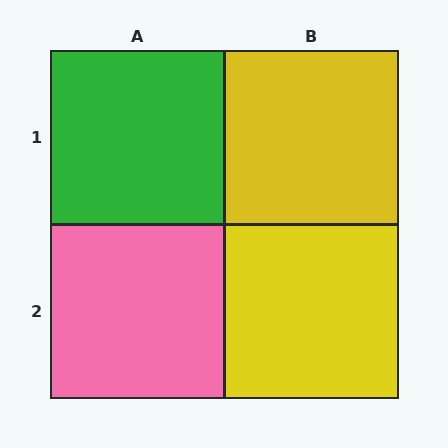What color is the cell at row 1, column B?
Yellow.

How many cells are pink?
1 cell is pink.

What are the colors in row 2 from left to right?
Pink, yellow.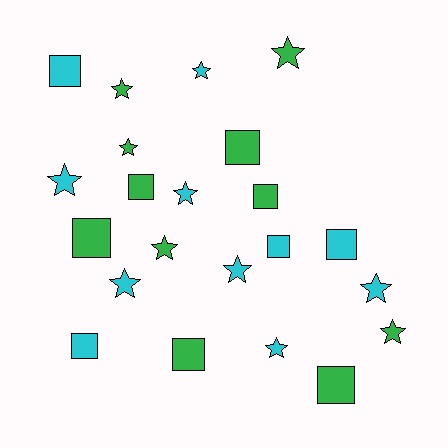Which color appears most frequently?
Green, with 11 objects.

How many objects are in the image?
There are 22 objects.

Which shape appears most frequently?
Star, with 12 objects.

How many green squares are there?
There are 6 green squares.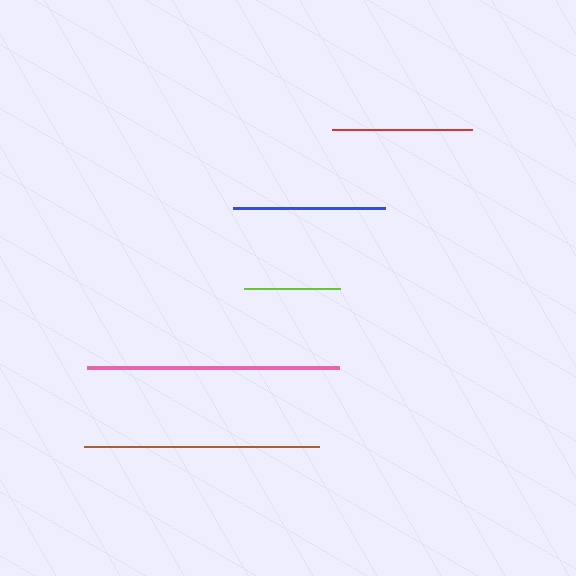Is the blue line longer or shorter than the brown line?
The brown line is longer than the blue line.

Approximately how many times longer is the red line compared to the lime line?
The red line is approximately 1.5 times the length of the lime line.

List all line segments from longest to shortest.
From longest to shortest: pink, brown, blue, red, lime.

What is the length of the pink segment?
The pink segment is approximately 252 pixels long.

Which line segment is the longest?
The pink line is the longest at approximately 252 pixels.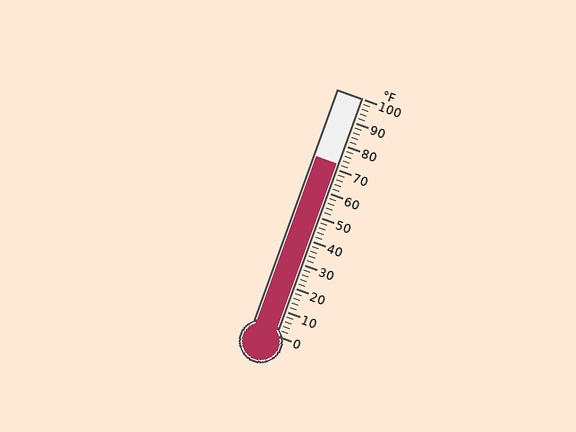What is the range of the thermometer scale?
The thermometer scale ranges from 0°F to 100°F.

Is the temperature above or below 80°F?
The temperature is below 80°F.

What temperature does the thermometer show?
The thermometer shows approximately 72°F.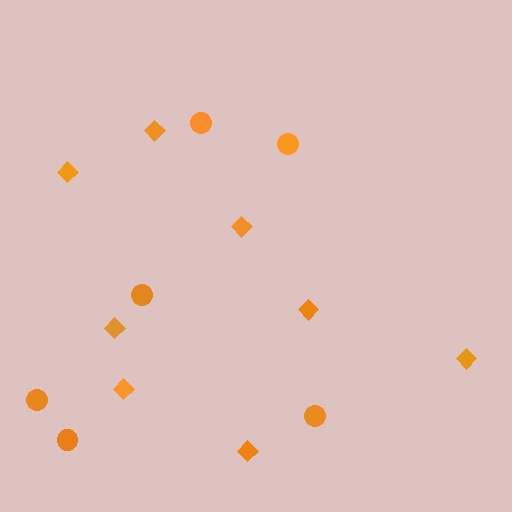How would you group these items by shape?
There are 2 groups: one group of circles (6) and one group of diamonds (8).